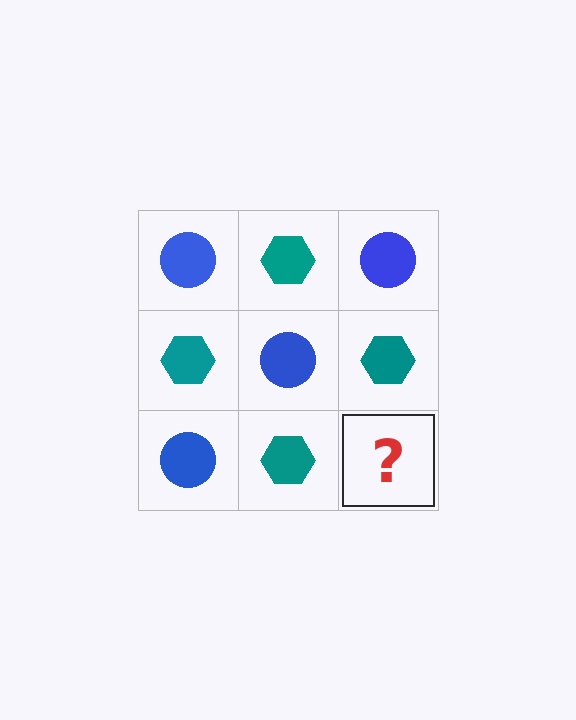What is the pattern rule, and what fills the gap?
The rule is that it alternates blue circle and teal hexagon in a checkerboard pattern. The gap should be filled with a blue circle.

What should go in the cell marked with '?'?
The missing cell should contain a blue circle.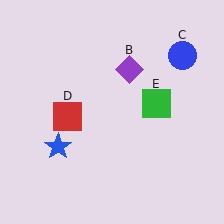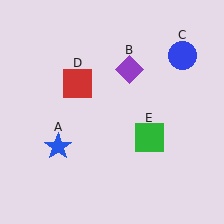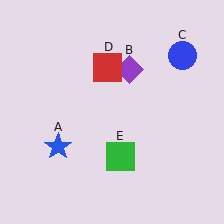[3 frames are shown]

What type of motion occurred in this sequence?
The red square (object D), green square (object E) rotated clockwise around the center of the scene.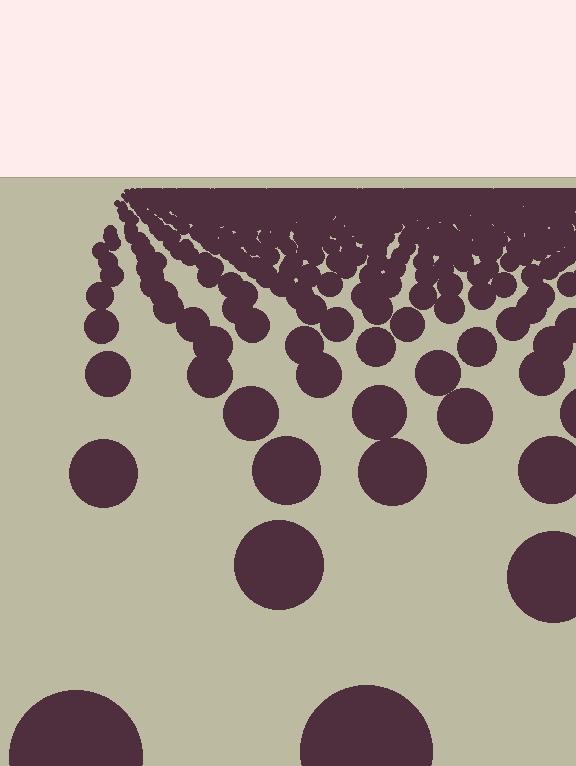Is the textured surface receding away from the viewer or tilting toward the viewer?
The surface is receding away from the viewer. Texture elements get smaller and denser toward the top.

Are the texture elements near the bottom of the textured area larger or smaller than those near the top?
Larger. Near the bottom, elements are closer to the viewer and appear at a bigger on-screen size.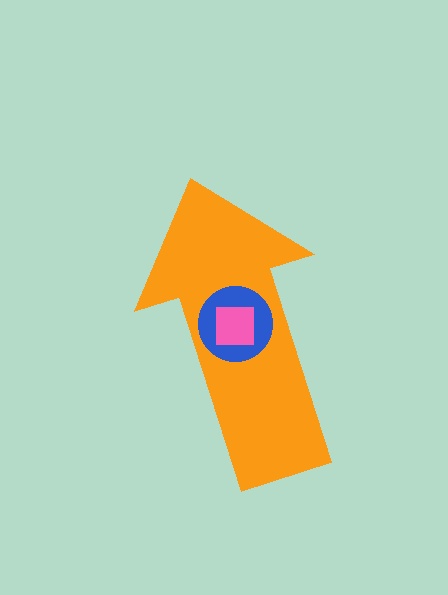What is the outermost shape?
The orange arrow.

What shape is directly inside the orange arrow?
The blue circle.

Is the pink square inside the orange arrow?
Yes.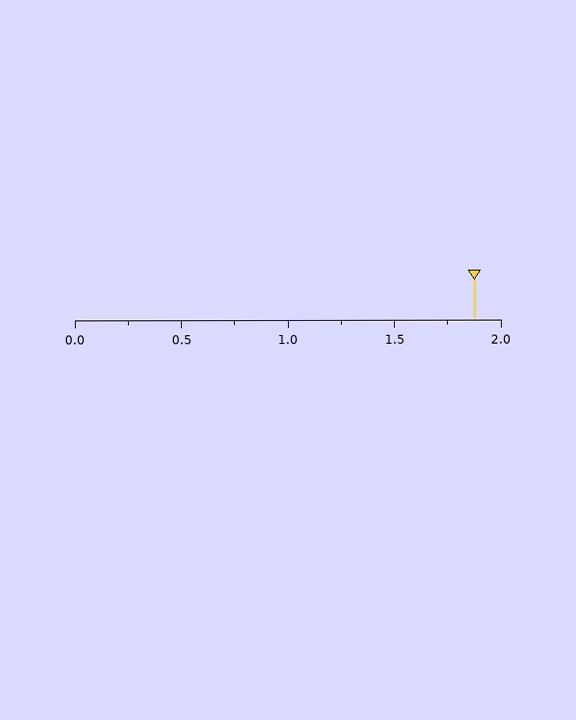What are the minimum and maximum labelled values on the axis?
The axis runs from 0.0 to 2.0.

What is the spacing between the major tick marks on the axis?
The major ticks are spaced 0.5 apart.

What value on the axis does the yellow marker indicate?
The marker indicates approximately 1.88.